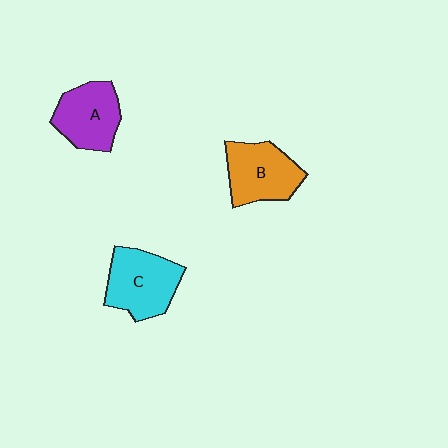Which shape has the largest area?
Shape C (cyan).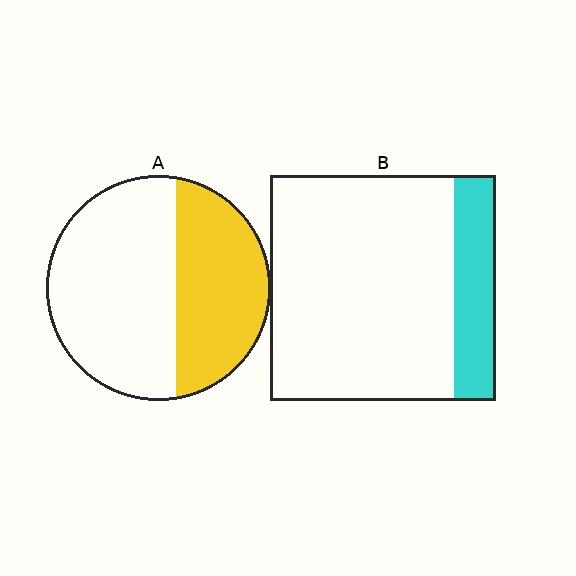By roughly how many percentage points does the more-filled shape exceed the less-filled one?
By roughly 20 percentage points (A over B).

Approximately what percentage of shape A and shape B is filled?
A is approximately 40% and B is approximately 20%.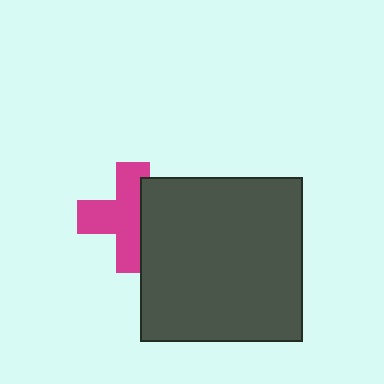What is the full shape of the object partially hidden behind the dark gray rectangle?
The partially hidden object is a magenta cross.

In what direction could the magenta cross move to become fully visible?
The magenta cross could move left. That would shift it out from behind the dark gray rectangle entirely.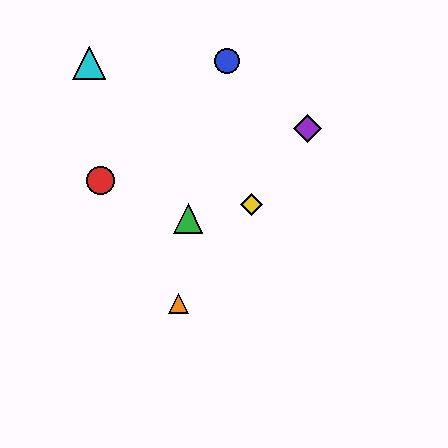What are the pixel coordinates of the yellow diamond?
The yellow diamond is at (251, 204).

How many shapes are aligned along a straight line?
3 shapes (the yellow diamond, the purple diamond, the orange triangle) are aligned along a straight line.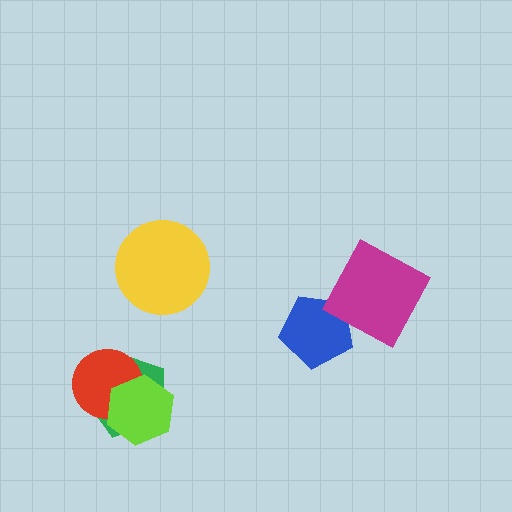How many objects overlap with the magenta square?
1 object overlaps with the magenta square.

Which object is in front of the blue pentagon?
The magenta square is in front of the blue pentagon.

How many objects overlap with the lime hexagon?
2 objects overlap with the lime hexagon.